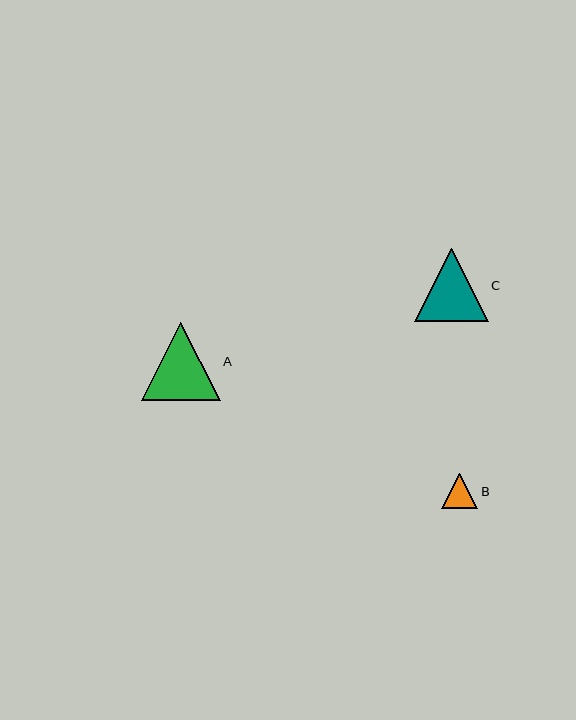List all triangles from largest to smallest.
From largest to smallest: A, C, B.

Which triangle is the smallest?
Triangle B is the smallest with a size of approximately 36 pixels.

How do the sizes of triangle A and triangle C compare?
Triangle A and triangle C are approximately the same size.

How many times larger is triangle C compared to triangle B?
Triangle C is approximately 2.1 times the size of triangle B.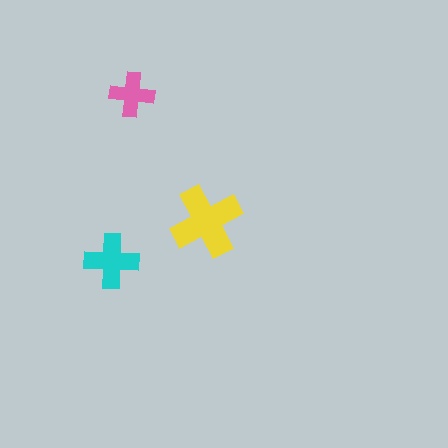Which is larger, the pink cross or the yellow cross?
The yellow one.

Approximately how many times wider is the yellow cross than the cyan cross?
About 1.5 times wider.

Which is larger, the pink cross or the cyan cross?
The cyan one.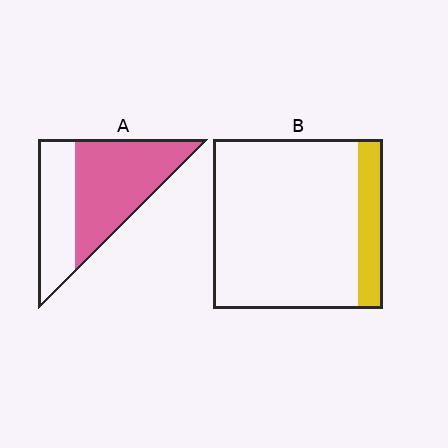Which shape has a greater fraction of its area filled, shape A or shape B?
Shape A.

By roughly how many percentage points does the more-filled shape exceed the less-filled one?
By roughly 45 percentage points (A over B).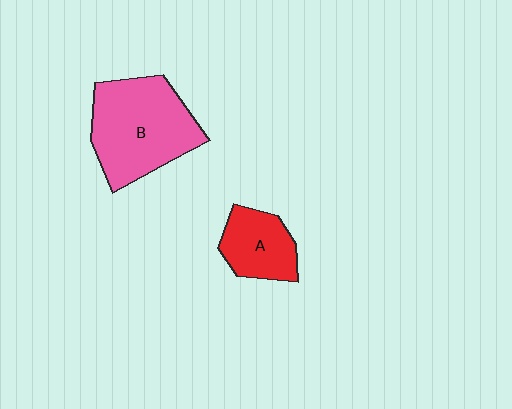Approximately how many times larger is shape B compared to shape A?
Approximately 2.0 times.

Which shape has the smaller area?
Shape A (red).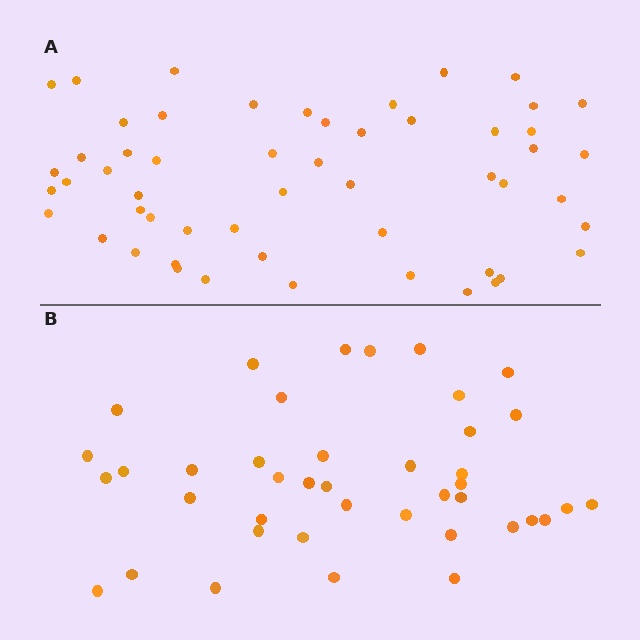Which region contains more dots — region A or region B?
Region A (the top region) has more dots.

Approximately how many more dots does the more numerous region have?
Region A has approximately 15 more dots than region B.